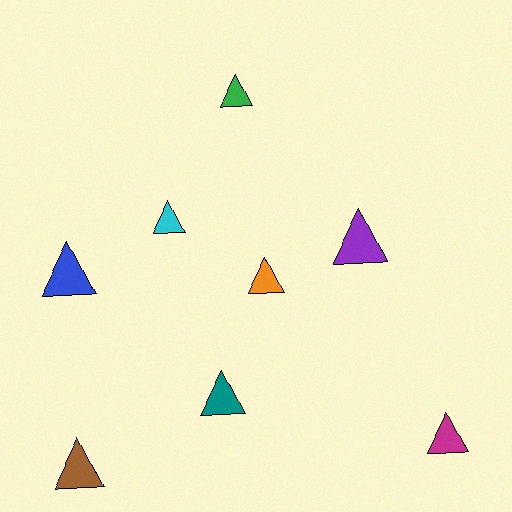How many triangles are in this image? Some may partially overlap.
There are 8 triangles.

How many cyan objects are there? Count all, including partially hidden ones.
There is 1 cyan object.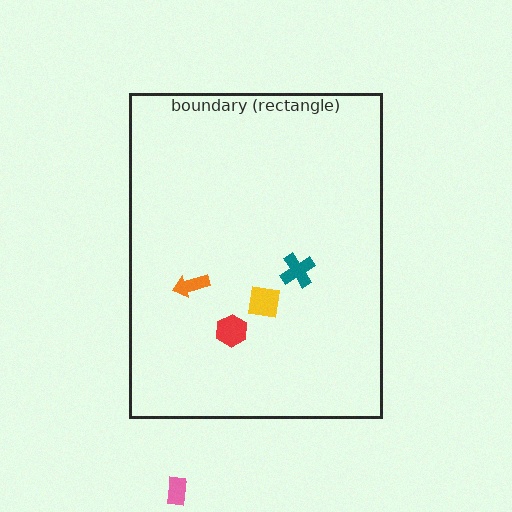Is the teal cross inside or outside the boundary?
Inside.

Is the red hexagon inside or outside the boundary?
Inside.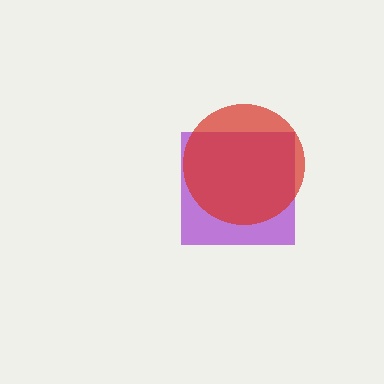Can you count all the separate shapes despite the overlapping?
Yes, there are 2 separate shapes.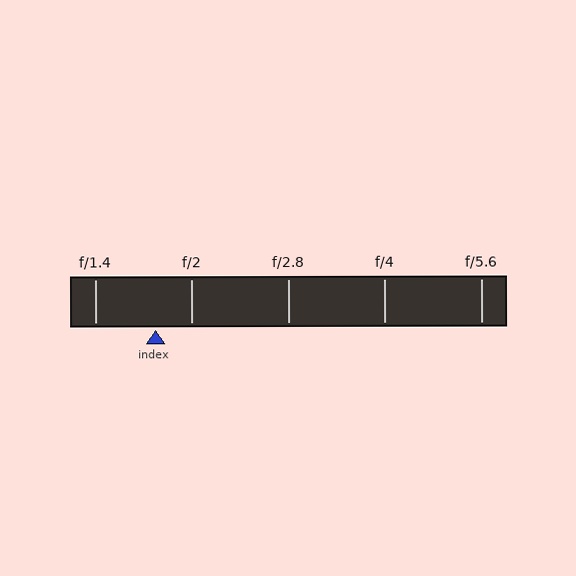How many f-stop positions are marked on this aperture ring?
There are 5 f-stop positions marked.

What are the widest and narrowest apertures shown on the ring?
The widest aperture shown is f/1.4 and the narrowest is f/5.6.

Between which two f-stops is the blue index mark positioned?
The index mark is between f/1.4 and f/2.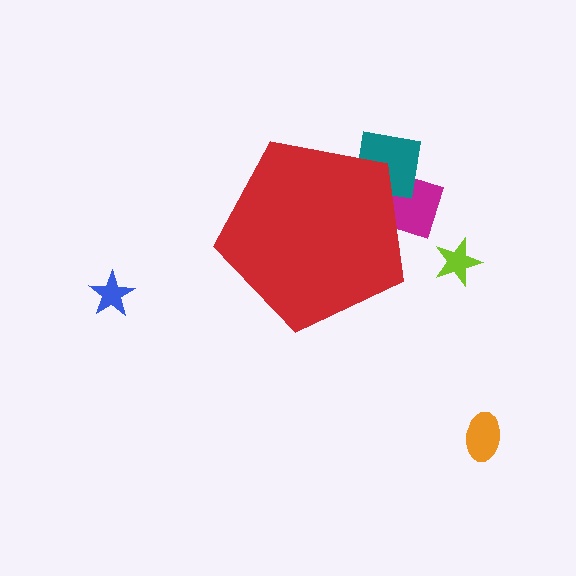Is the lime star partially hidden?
No, the lime star is fully visible.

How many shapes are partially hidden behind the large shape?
2 shapes are partially hidden.